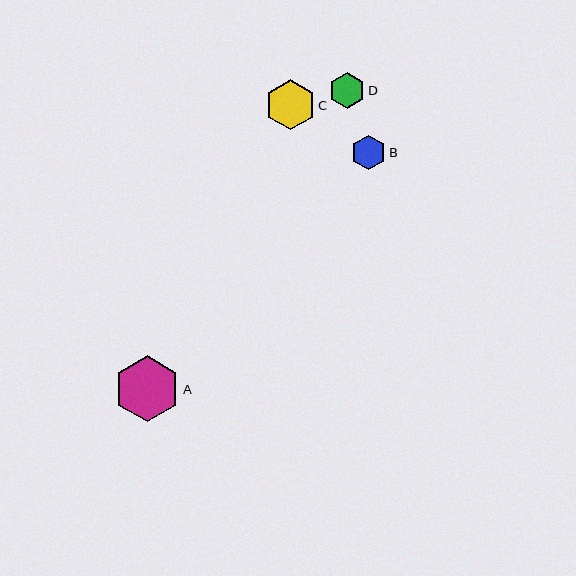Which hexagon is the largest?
Hexagon A is the largest with a size of approximately 66 pixels.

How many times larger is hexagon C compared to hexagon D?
Hexagon C is approximately 1.4 times the size of hexagon D.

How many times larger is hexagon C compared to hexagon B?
Hexagon C is approximately 1.4 times the size of hexagon B.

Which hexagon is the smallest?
Hexagon B is the smallest with a size of approximately 35 pixels.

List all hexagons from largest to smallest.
From largest to smallest: A, C, D, B.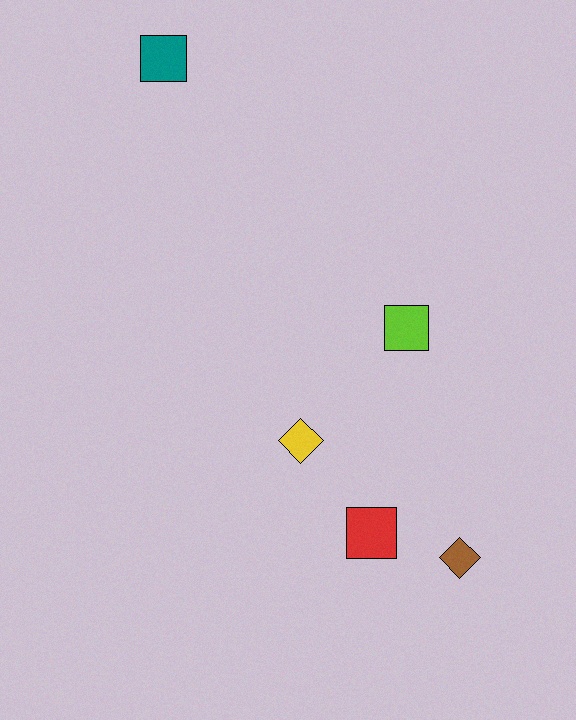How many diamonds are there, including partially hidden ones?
There are 2 diamonds.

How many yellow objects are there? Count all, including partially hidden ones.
There is 1 yellow object.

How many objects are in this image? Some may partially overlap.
There are 5 objects.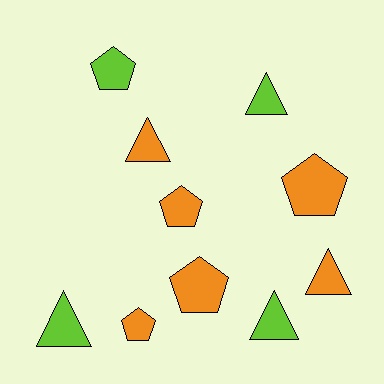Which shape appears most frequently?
Triangle, with 5 objects.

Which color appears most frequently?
Orange, with 6 objects.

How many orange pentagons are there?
There are 4 orange pentagons.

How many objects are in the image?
There are 10 objects.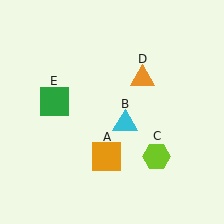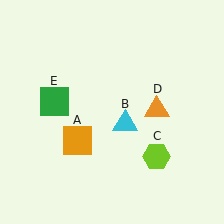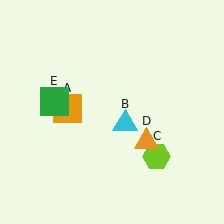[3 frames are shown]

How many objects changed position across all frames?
2 objects changed position: orange square (object A), orange triangle (object D).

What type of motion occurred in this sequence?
The orange square (object A), orange triangle (object D) rotated clockwise around the center of the scene.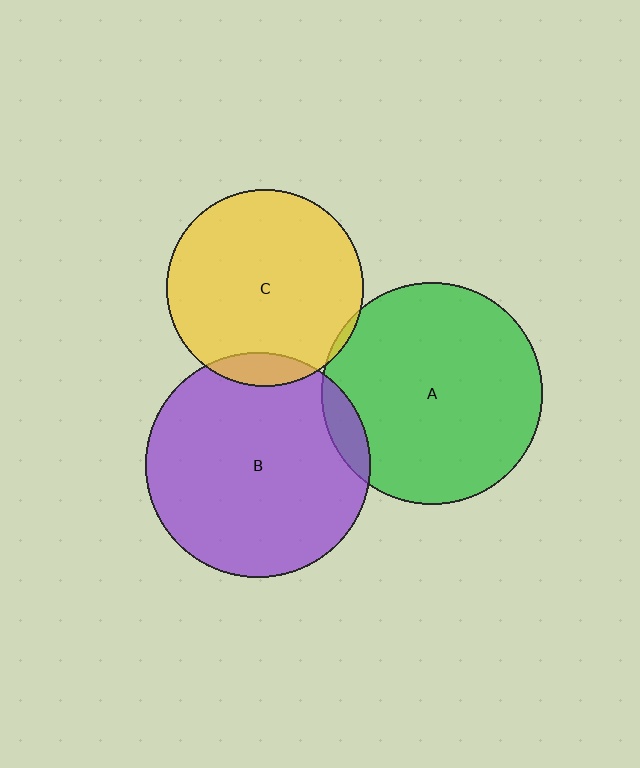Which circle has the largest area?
Circle B (purple).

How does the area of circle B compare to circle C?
Approximately 1.3 times.